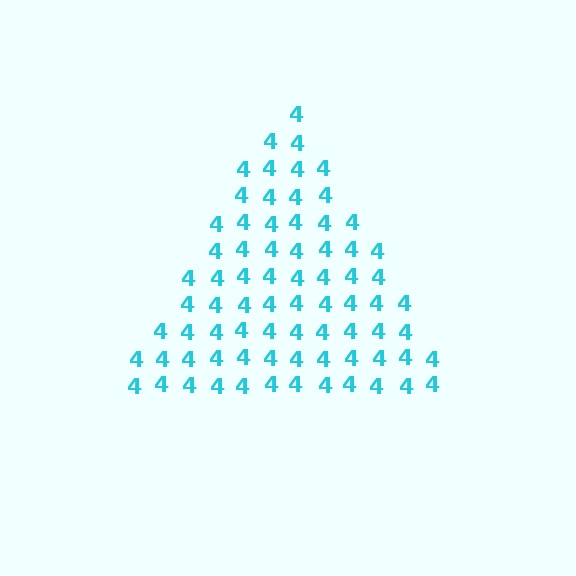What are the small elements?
The small elements are digit 4's.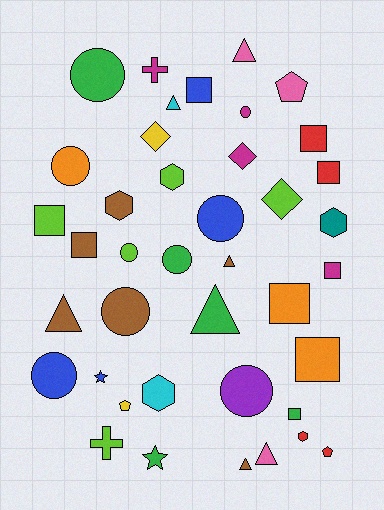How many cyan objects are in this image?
There are 2 cyan objects.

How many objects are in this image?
There are 40 objects.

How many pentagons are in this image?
There are 3 pentagons.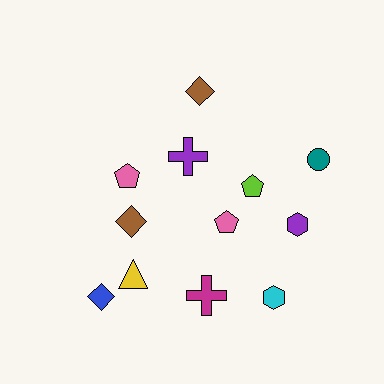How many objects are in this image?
There are 12 objects.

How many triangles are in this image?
There is 1 triangle.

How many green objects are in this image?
There are no green objects.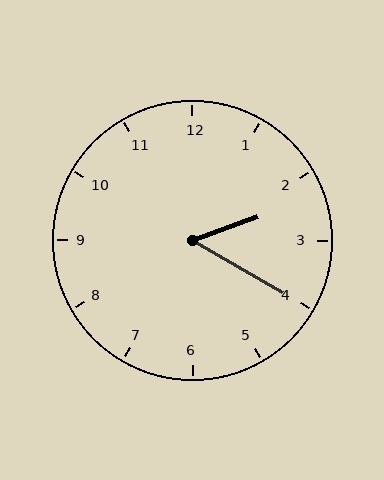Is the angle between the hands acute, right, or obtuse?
It is acute.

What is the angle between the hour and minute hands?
Approximately 50 degrees.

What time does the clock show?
2:20.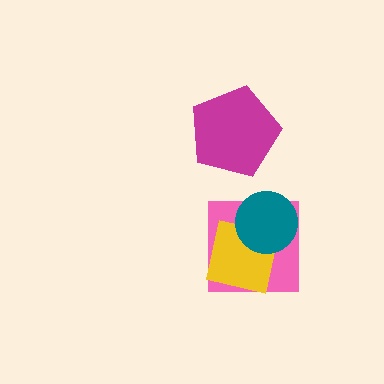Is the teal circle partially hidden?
No, no other shape covers it.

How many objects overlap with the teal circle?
2 objects overlap with the teal circle.